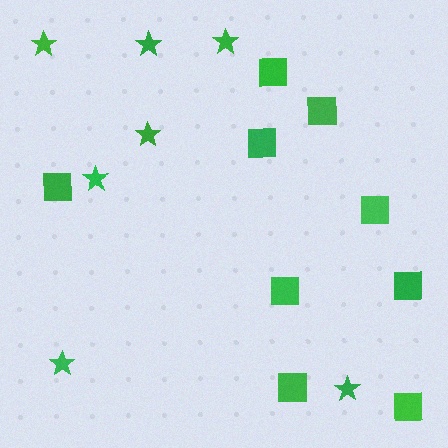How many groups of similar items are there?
There are 2 groups: one group of stars (7) and one group of squares (9).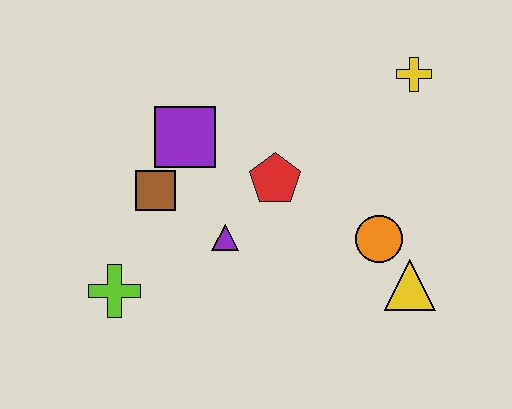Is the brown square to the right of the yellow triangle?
No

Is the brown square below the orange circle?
No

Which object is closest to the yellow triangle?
The orange circle is closest to the yellow triangle.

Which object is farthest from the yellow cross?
The lime cross is farthest from the yellow cross.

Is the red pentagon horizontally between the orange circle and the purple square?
Yes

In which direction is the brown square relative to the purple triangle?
The brown square is to the left of the purple triangle.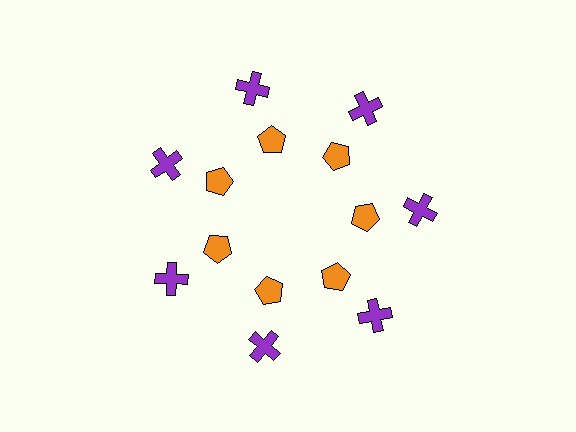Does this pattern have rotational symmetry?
Yes, this pattern has 7-fold rotational symmetry. It looks the same after rotating 51 degrees around the center.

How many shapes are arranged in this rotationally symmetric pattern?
There are 14 shapes, arranged in 7 groups of 2.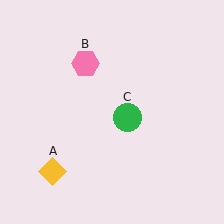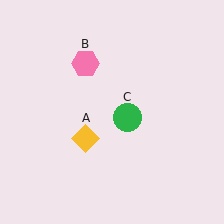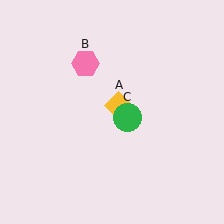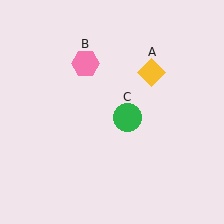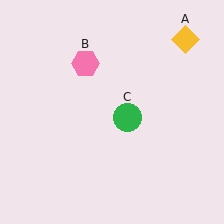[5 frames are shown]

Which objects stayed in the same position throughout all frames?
Pink hexagon (object B) and green circle (object C) remained stationary.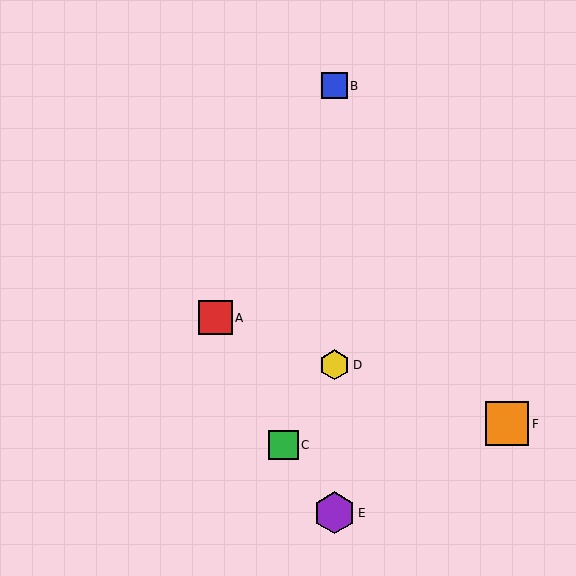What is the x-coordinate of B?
Object B is at x≈334.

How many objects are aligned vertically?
3 objects (B, D, E) are aligned vertically.